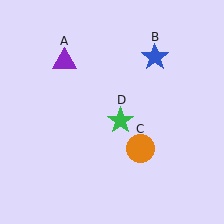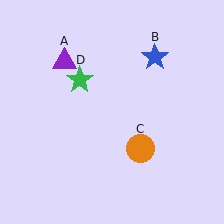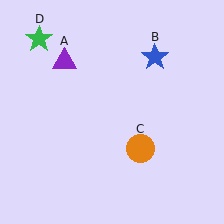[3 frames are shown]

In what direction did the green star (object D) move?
The green star (object D) moved up and to the left.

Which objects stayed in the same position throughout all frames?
Purple triangle (object A) and blue star (object B) and orange circle (object C) remained stationary.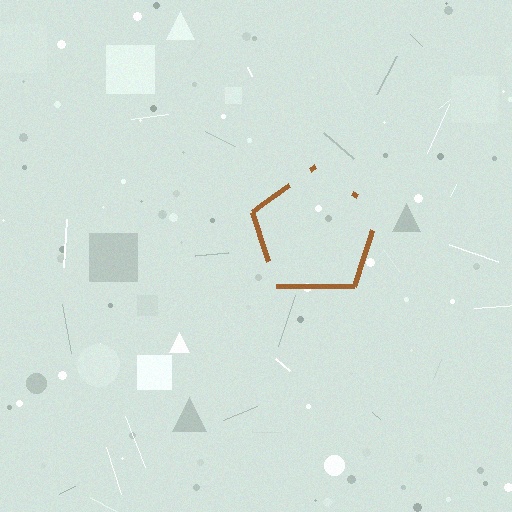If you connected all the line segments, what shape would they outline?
They would outline a pentagon.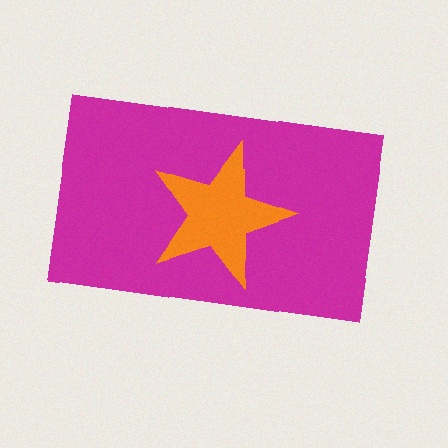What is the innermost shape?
The orange star.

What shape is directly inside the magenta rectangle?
The orange star.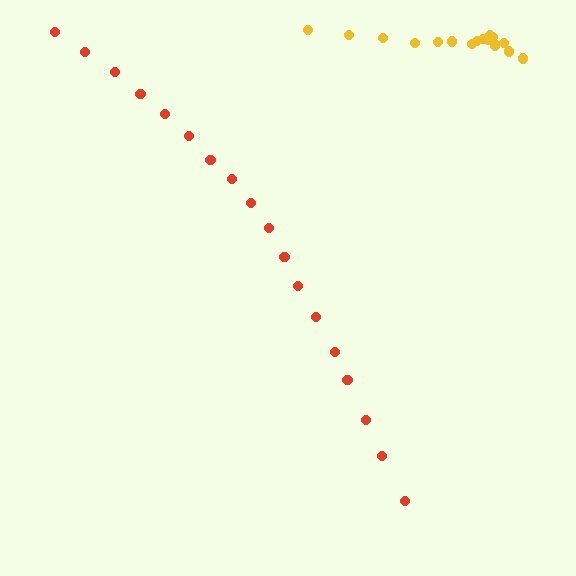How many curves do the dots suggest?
There are 2 distinct paths.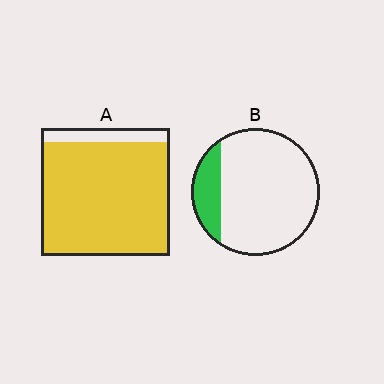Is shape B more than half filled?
No.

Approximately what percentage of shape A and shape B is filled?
A is approximately 90% and B is approximately 20%.